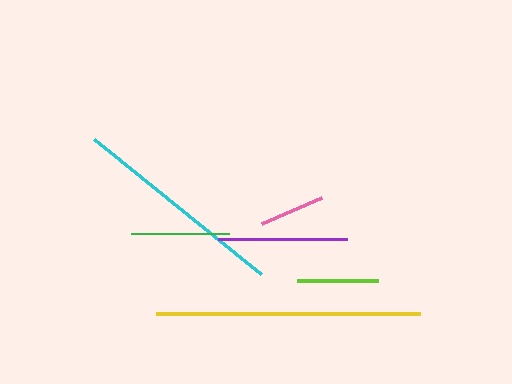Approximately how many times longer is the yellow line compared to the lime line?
The yellow line is approximately 3.3 times the length of the lime line.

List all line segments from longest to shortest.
From longest to shortest: yellow, cyan, purple, green, lime, pink.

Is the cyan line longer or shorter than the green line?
The cyan line is longer than the green line.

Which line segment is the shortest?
The pink line is the shortest at approximately 65 pixels.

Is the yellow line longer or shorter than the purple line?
The yellow line is longer than the purple line.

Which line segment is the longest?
The yellow line is the longest at approximately 264 pixels.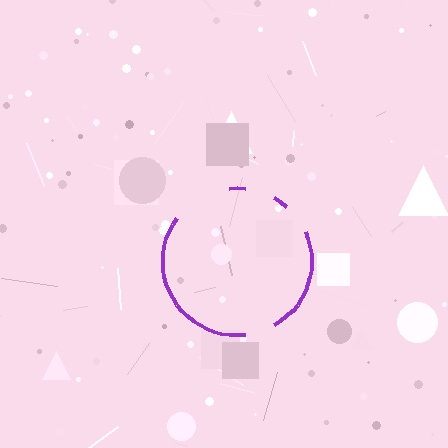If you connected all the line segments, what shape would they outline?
They would outline a circle.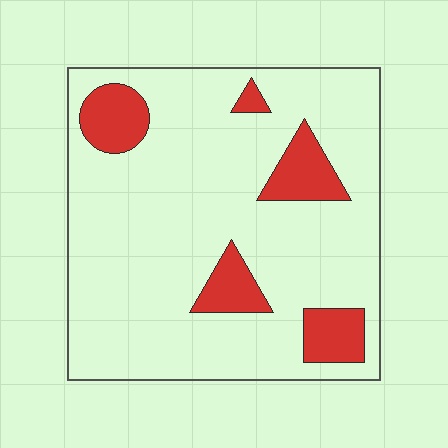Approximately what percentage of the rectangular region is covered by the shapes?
Approximately 15%.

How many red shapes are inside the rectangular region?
5.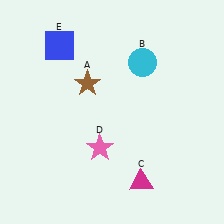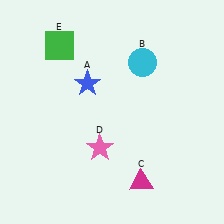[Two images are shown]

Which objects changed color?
A changed from brown to blue. E changed from blue to green.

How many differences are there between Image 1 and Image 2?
There are 2 differences between the two images.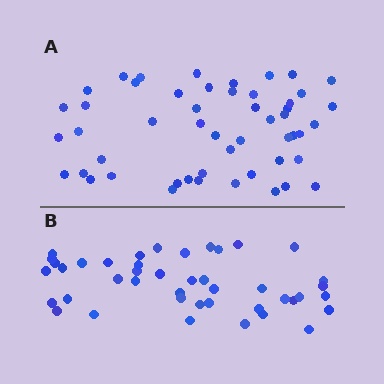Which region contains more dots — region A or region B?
Region A (the top region) has more dots.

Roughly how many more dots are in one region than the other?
Region A has roughly 8 or so more dots than region B.